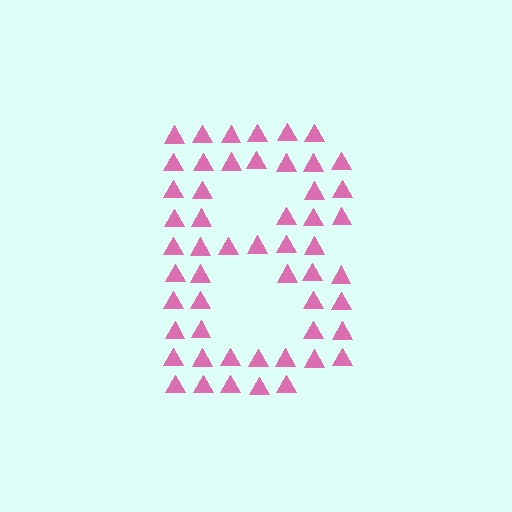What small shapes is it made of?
It is made of small triangles.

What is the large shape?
The large shape is the letter B.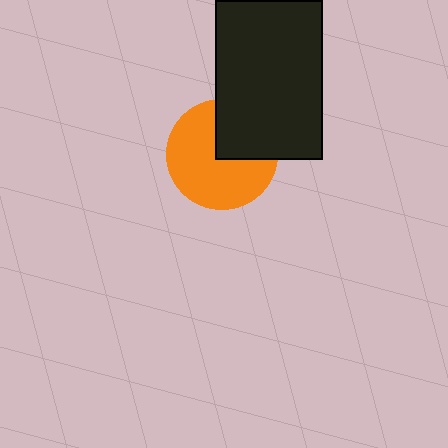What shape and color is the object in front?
The object in front is a black rectangle.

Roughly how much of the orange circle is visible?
Most of it is visible (roughly 68%).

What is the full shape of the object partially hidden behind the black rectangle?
The partially hidden object is an orange circle.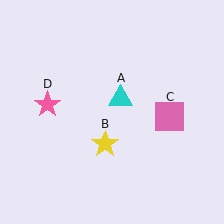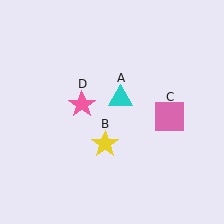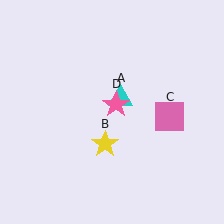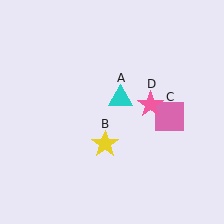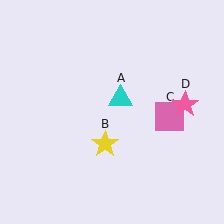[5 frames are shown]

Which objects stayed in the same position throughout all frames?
Cyan triangle (object A) and yellow star (object B) and pink square (object C) remained stationary.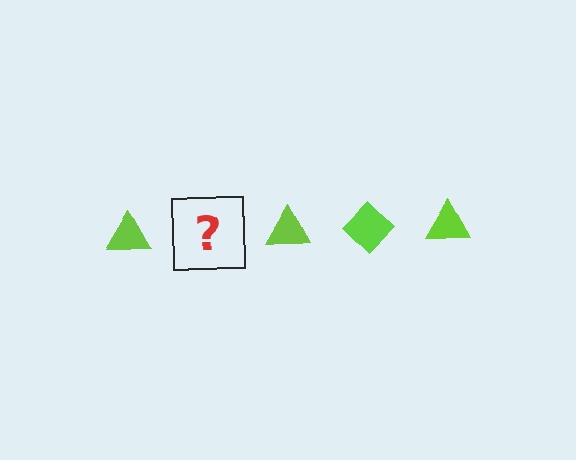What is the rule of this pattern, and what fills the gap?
The rule is that the pattern cycles through triangle, diamond shapes in lime. The gap should be filled with a lime diamond.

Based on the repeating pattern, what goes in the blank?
The blank should be a lime diamond.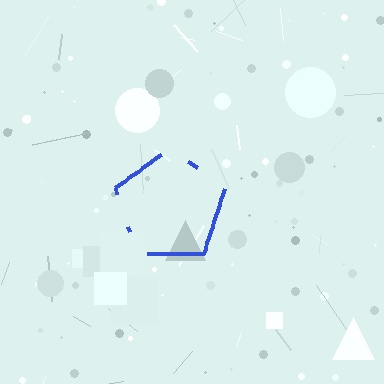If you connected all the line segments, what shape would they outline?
They would outline a pentagon.